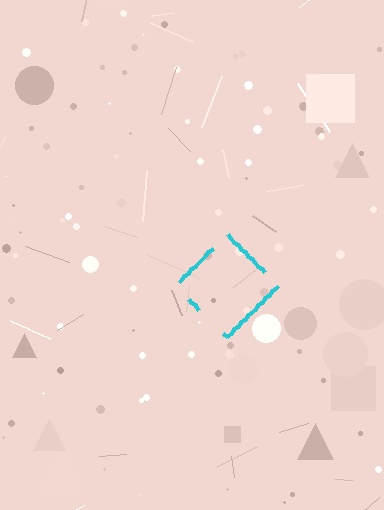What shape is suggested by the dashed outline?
The dashed outline suggests a diamond.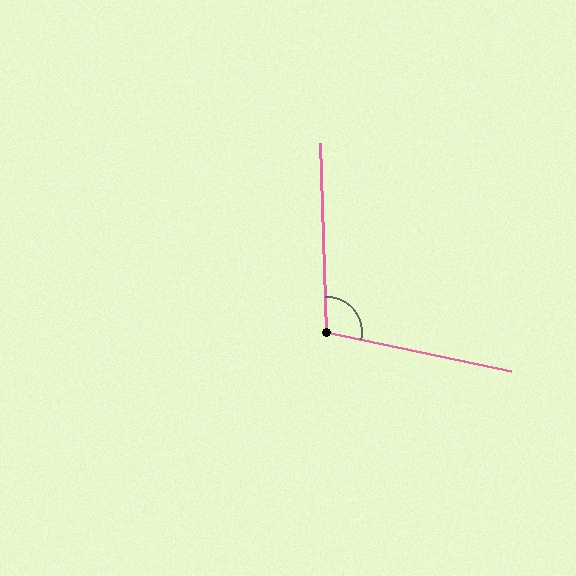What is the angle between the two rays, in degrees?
Approximately 104 degrees.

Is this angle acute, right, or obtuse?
It is obtuse.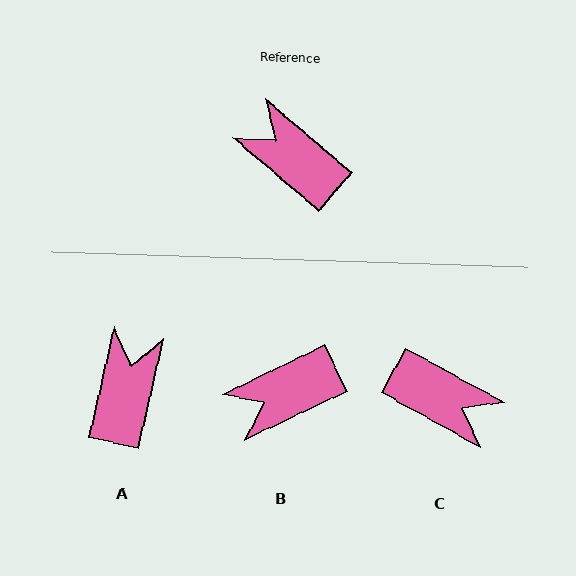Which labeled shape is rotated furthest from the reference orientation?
C, about 168 degrees away.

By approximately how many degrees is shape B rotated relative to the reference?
Approximately 66 degrees counter-clockwise.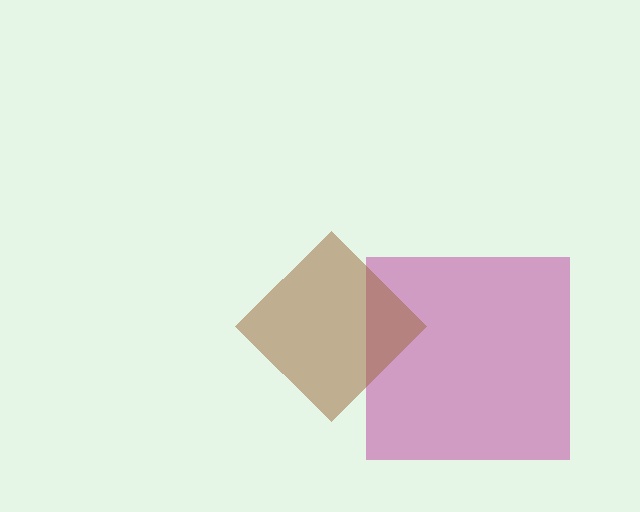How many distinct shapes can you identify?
There are 2 distinct shapes: a magenta square, a brown diamond.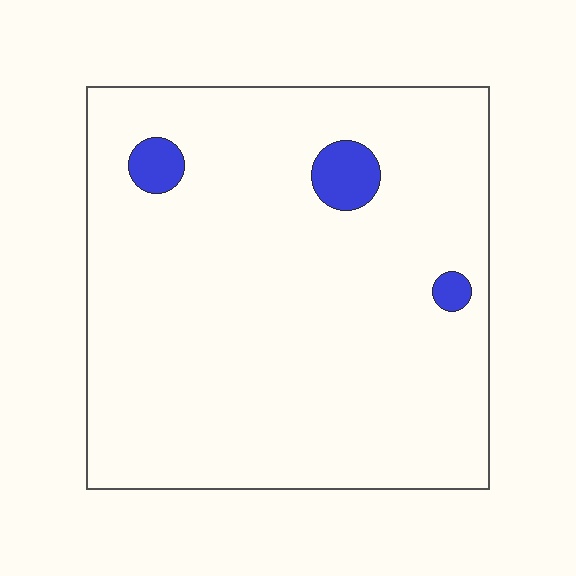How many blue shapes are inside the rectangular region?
3.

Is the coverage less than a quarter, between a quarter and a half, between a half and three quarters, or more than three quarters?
Less than a quarter.